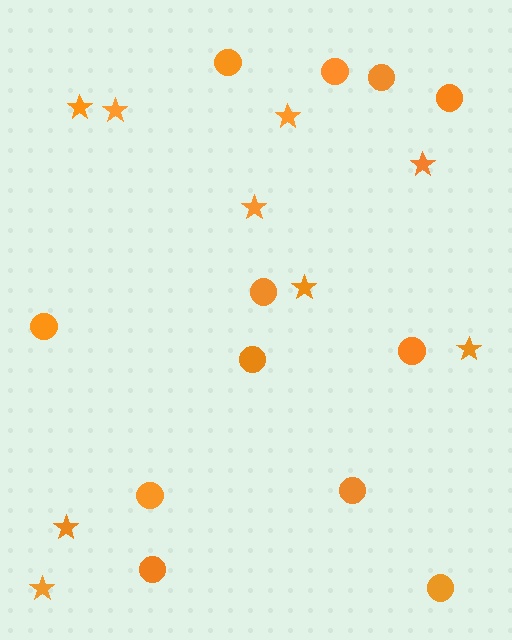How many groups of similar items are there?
There are 2 groups: one group of circles (12) and one group of stars (9).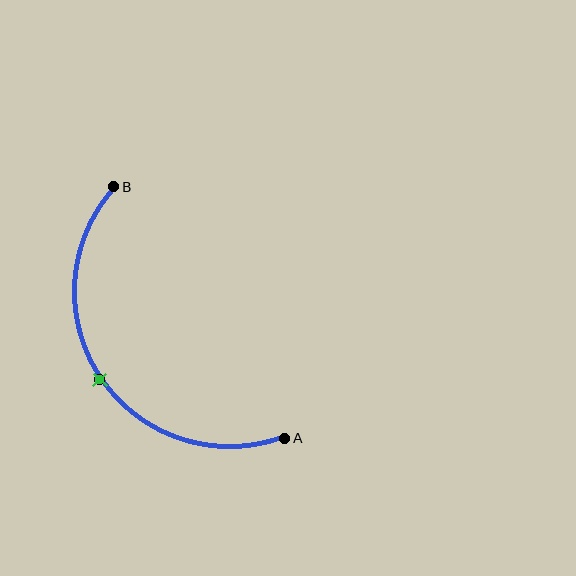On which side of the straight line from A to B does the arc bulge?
The arc bulges below and to the left of the straight line connecting A and B.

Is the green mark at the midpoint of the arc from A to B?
Yes. The green mark lies on the arc at equal arc-length from both A and B — it is the arc midpoint.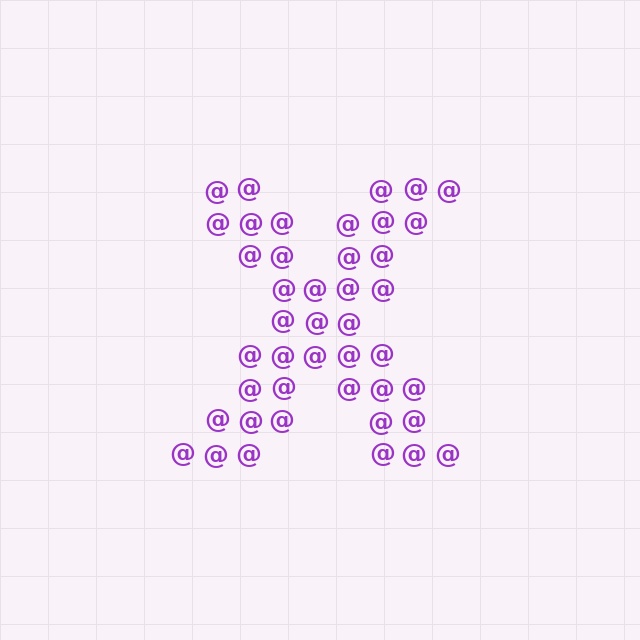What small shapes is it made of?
It is made of small at signs.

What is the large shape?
The large shape is the letter X.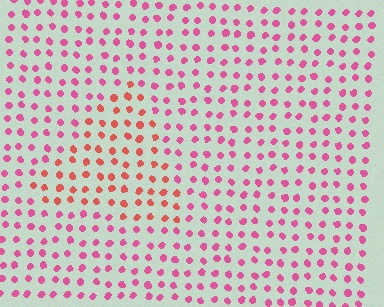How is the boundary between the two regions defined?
The boundary is defined purely by a slight shift in hue (about 33 degrees). Spacing, size, and orientation are identical on both sides.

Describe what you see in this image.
The image is filled with small pink elements in a uniform arrangement. A triangle-shaped region is visible where the elements are tinted to a slightly different hue, forming a subtle color boundary.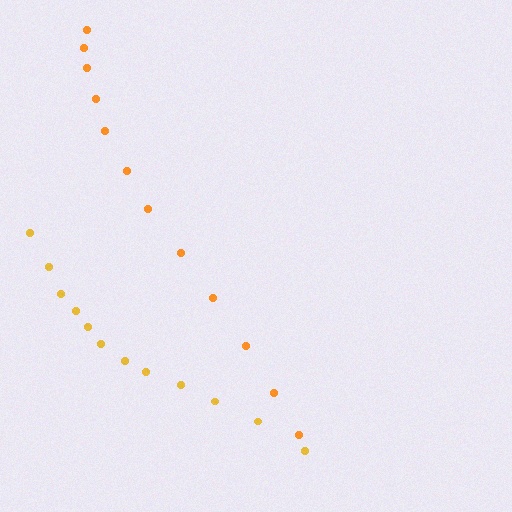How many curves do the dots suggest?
There are 2 distinct paths.